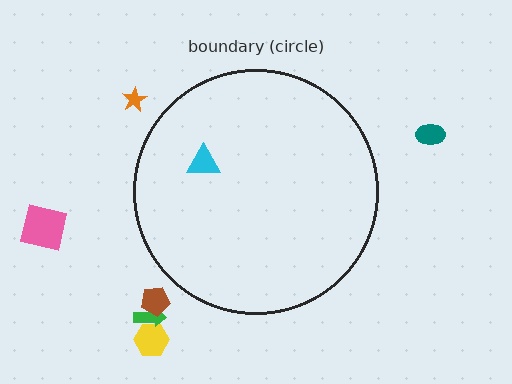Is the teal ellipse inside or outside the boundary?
Outside.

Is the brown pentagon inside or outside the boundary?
Outside.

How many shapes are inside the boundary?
1 inside, 6 outside.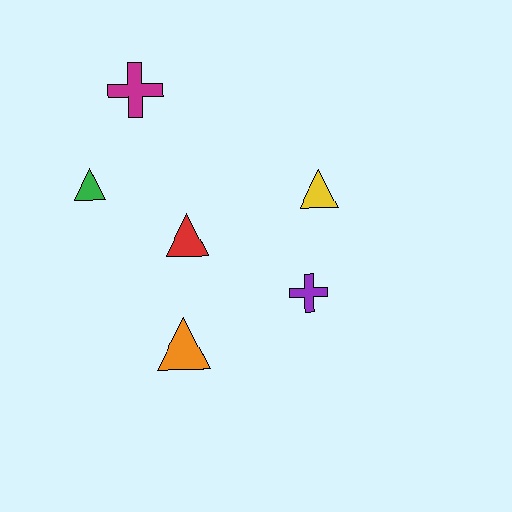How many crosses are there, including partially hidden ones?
There are 2 crosses.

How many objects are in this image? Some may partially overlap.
There are 6 objects.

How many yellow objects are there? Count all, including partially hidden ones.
There is 1 yellow object.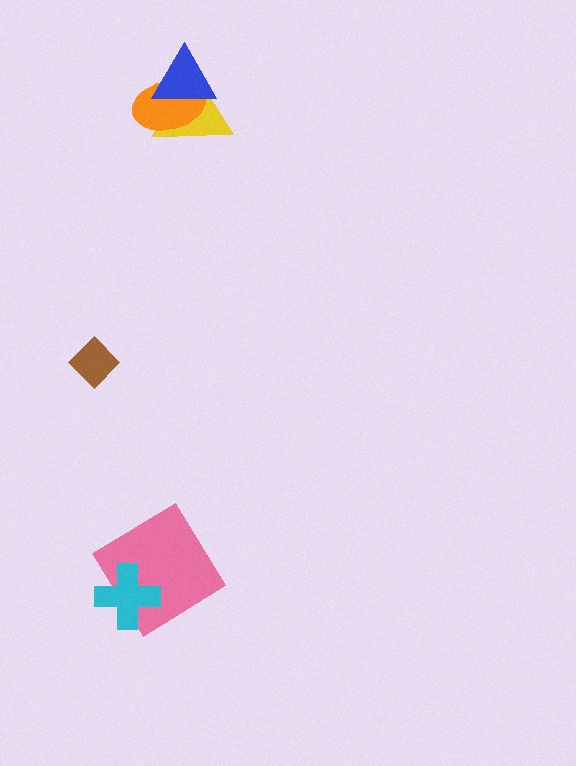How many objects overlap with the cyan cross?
1 object overlaps with the cyan cross.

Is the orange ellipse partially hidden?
Yes, it is partially covered by another shape.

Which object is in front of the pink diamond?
The cyan cross is in front of the pink diamond.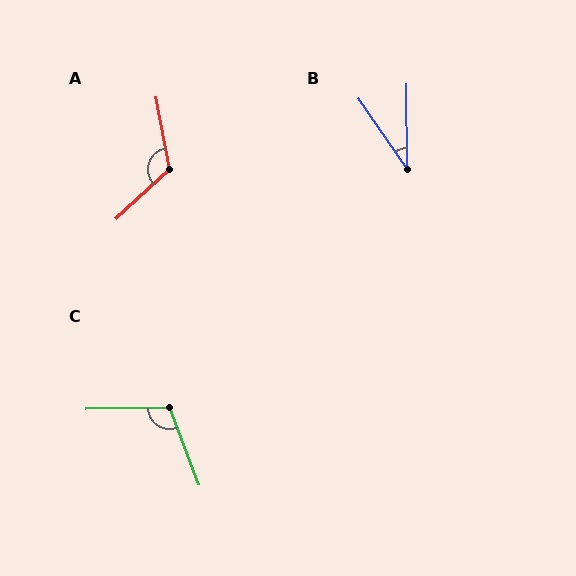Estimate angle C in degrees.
Approximately 110 degrees.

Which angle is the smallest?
B, at approximately 34 degrees.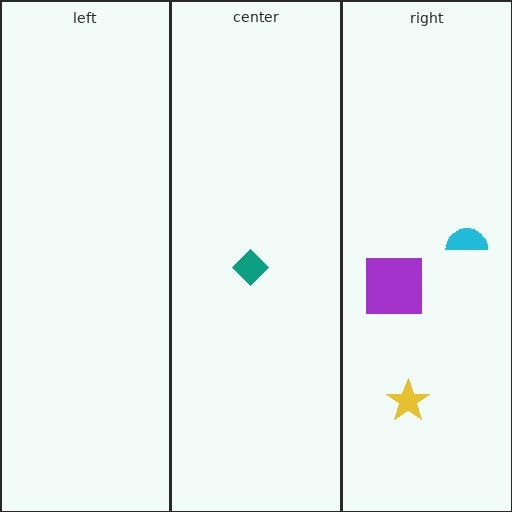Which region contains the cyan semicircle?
The right region.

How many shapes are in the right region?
3.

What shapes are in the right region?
The purple square, the cyan semicircle, the yellow star.